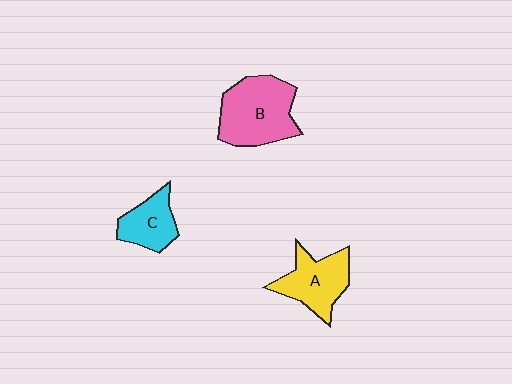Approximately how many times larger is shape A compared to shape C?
Approximately 1.3 times.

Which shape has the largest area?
Shape B (pink).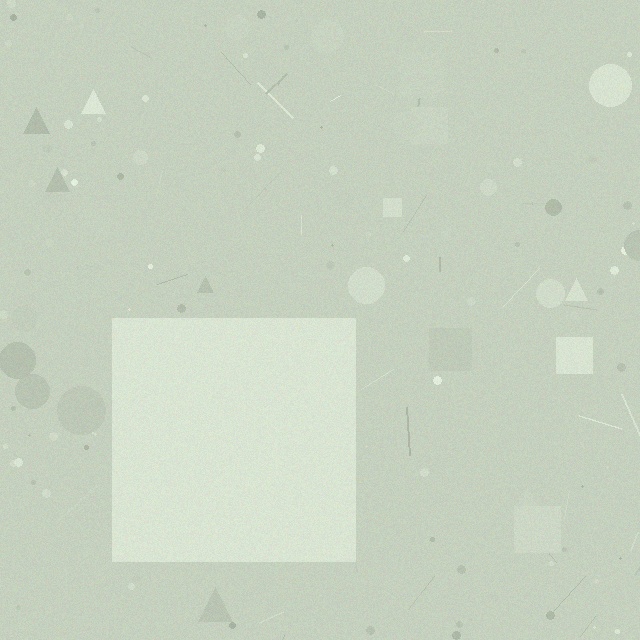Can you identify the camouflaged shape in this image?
The camouflaged shape is a square.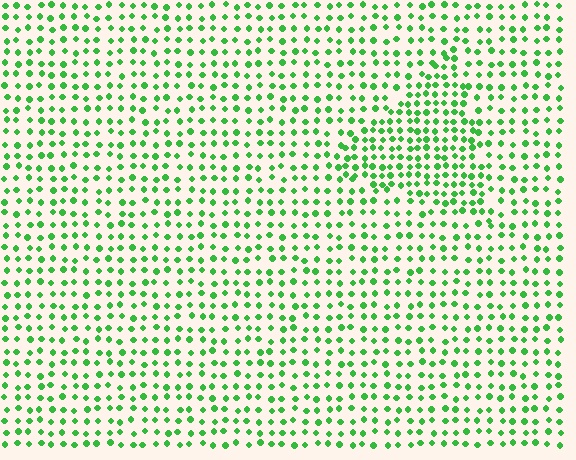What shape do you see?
I see a triangle.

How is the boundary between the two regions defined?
The boundary is defined by a change in element density (approximately 1.6x ratio). All elements are the same color, size, and shape.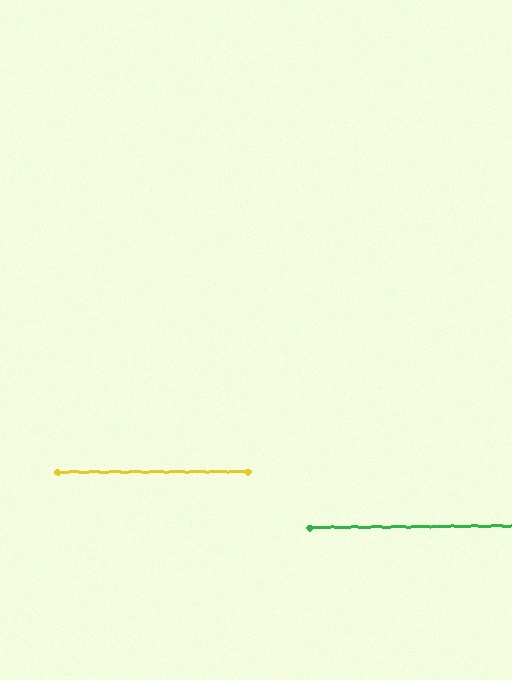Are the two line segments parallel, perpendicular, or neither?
Parallel — their directions differ by only 0.2°.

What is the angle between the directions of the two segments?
Approximately 0 degrees.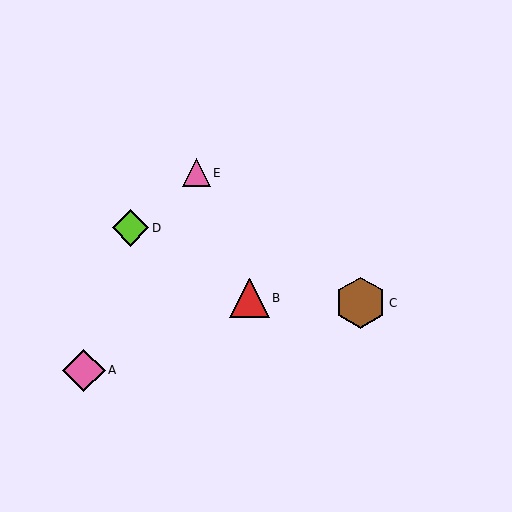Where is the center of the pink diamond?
The center of the pink diamond is at (84, 370).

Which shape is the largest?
The brown hexagon (labeled C) is the largest.